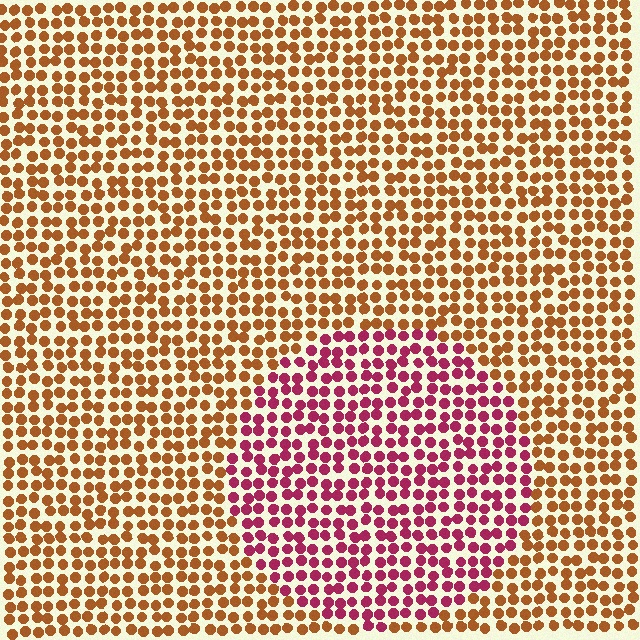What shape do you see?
I see a circle.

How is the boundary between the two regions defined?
The boundary is defined purely by a slight shift in hue (about 50 degrees). Spacing, size, and orientation are identical on both sides.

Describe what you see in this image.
The image is filled with small brown elements in a uniform arrangement. A circle-shaped region is visible where the elements are tinted to a slightly different hue, forming a subtle color boundary.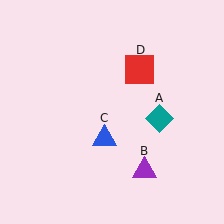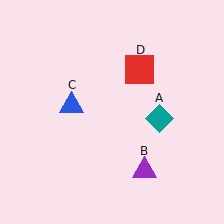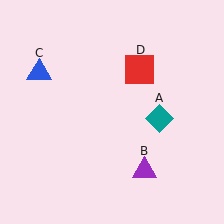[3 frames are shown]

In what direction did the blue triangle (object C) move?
The blue triangle (object C) moved up and to the left.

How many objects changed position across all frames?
1 object changed position: blue triangle (object C).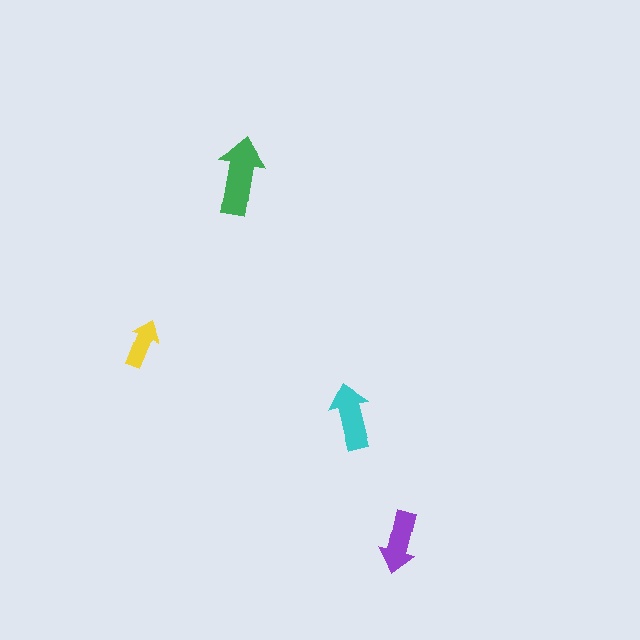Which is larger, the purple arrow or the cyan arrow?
The cyan one.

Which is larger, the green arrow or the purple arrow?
The green one.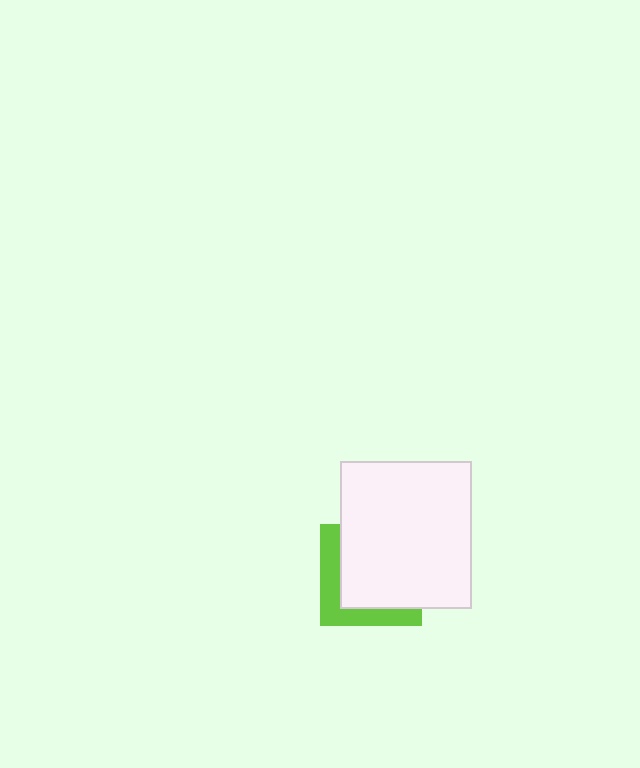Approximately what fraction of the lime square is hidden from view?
Roughly 68% of the lime square is hidden behind the white rectangle.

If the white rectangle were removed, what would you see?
You would see the complete lime square.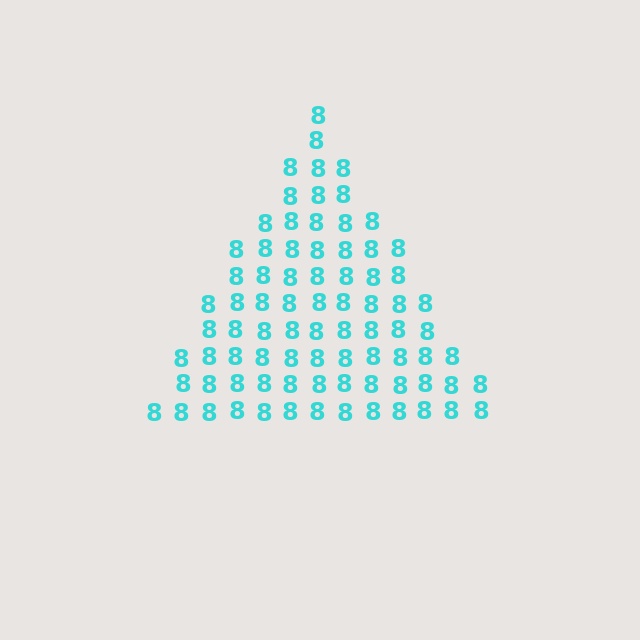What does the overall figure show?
The overall figure shows a triangle.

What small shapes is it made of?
It is made of small digit 8's.